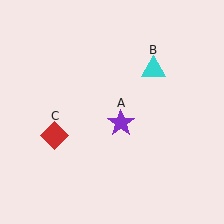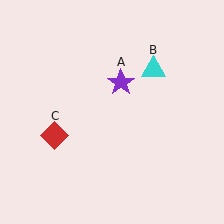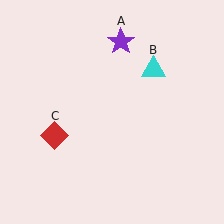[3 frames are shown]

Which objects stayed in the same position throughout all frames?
Cyan triangle (object B) and red diamond (object C) remained stationary.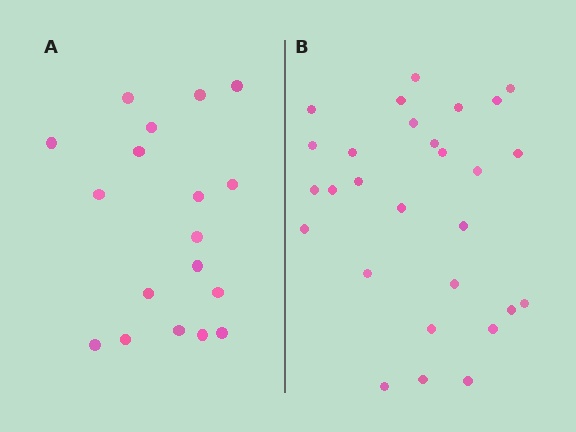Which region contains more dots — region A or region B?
Region B (the right region) has more dots.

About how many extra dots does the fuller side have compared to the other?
Region B has roughly 10 or so more dots than region A.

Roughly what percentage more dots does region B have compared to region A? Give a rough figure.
About 55% more.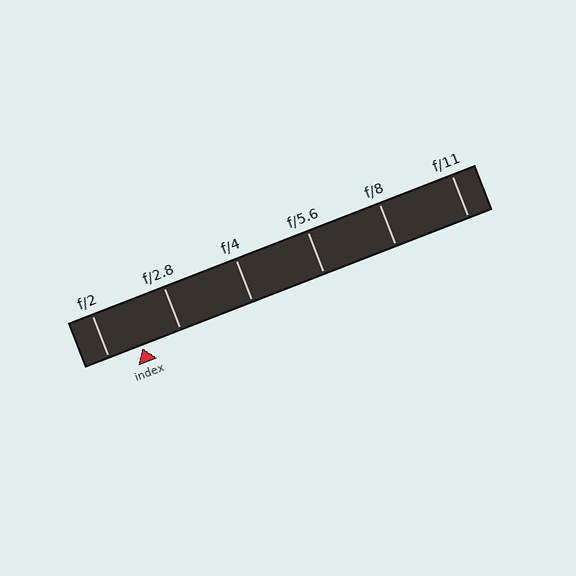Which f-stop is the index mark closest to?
The index mark is closest to f/2.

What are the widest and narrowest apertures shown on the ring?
The widest aperture shown is f/2 and the narrowest is f/11.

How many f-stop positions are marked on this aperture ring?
There are 6 f-stop positions marked.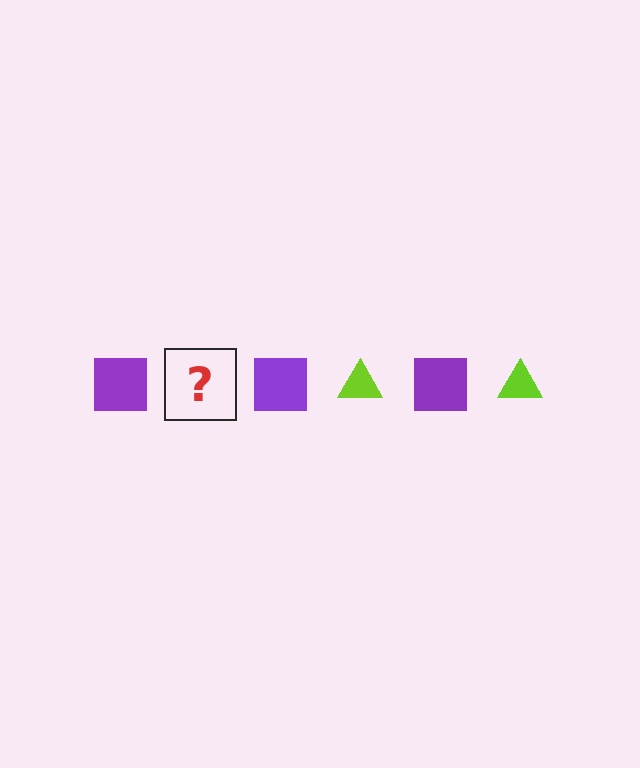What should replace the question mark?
The question mark should be replaced with a lime triangle.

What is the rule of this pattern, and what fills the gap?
The rule is that the pattern alternates between purple square and lime triangle. The gap should be filled with a lime triangle.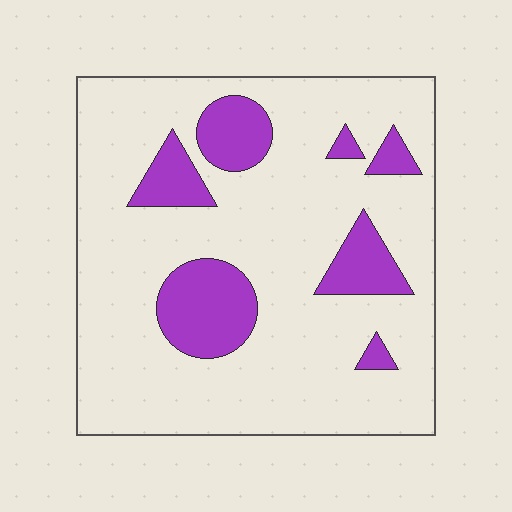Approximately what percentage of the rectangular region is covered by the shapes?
Approximately 20%.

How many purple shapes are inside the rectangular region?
7.